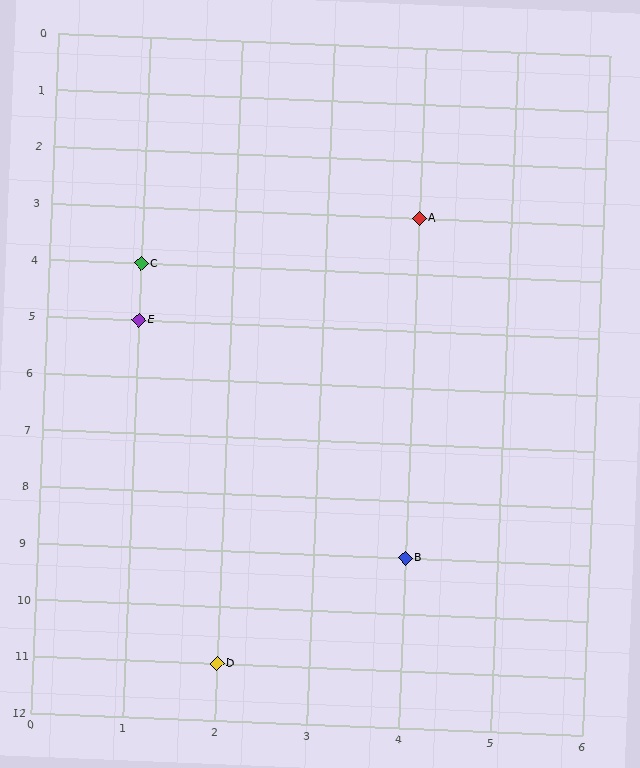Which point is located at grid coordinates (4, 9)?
Point B is at (4, 9).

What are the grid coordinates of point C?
Point C is at grid coordinates (1, 4).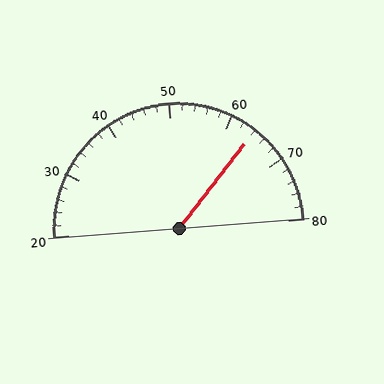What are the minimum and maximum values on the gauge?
The gauge ranges from 20 to 80.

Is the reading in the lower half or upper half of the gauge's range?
The reading is in the upper half of the range (20 to 80).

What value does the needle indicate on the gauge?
The needle indicates approximately 64.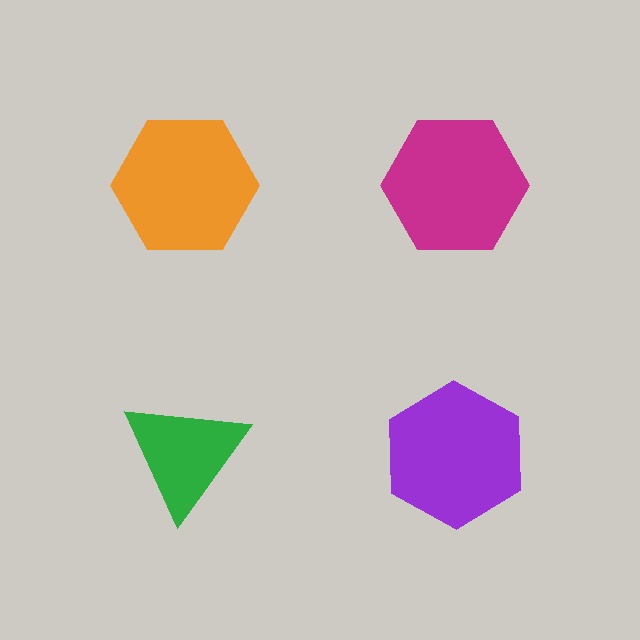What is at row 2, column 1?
A green triangle.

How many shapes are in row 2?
2 shapes.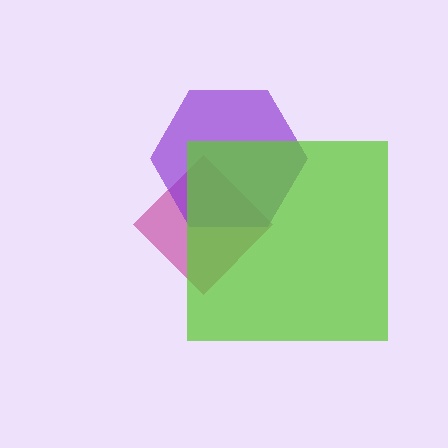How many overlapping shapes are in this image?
There are 3 overlapping shapes in the image.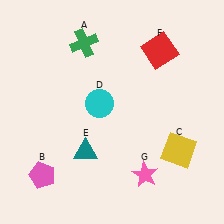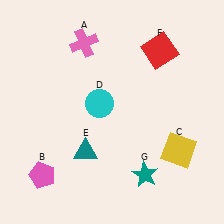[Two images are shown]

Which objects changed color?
A changed from green to pink. G changed from pink to teal.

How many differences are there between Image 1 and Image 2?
There are 2 differences between the two images.